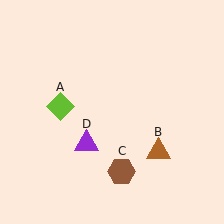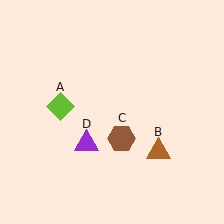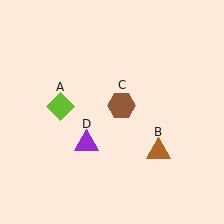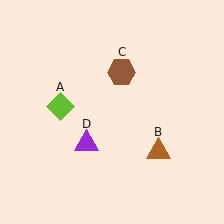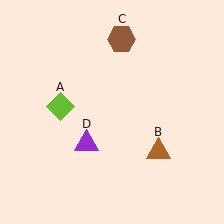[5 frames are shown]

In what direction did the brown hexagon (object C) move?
The brown hexagon (object C) moved up.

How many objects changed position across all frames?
1 object changed position: brown hexagon (object C).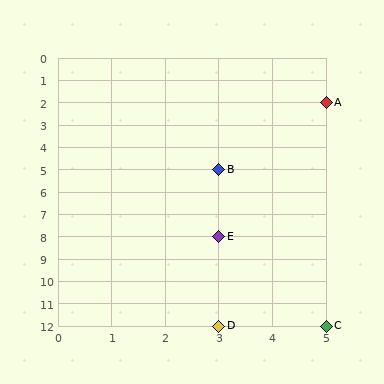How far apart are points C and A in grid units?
Points C and A are 10 rows apart.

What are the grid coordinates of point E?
Point E is at grid coordinates (3, 8).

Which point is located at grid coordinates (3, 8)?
Point E is at (3, 8).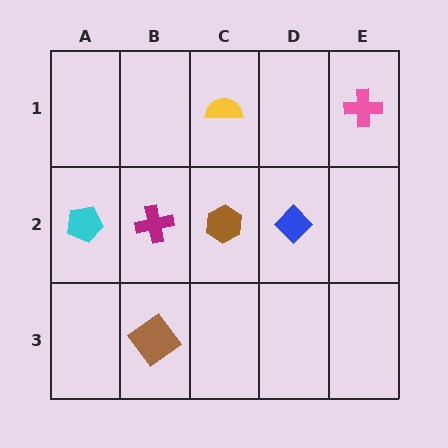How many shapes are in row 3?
1 shape.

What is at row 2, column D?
A blue diamond.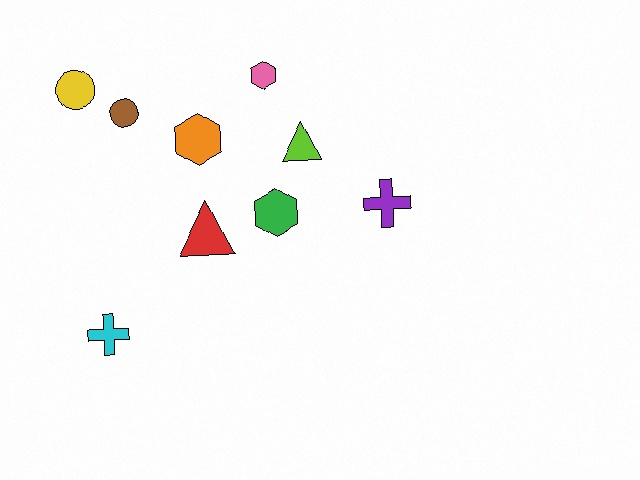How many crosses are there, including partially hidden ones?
There are 2 crosses.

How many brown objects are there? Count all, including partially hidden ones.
There is 1 brown object.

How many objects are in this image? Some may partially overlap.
There are 9 objects.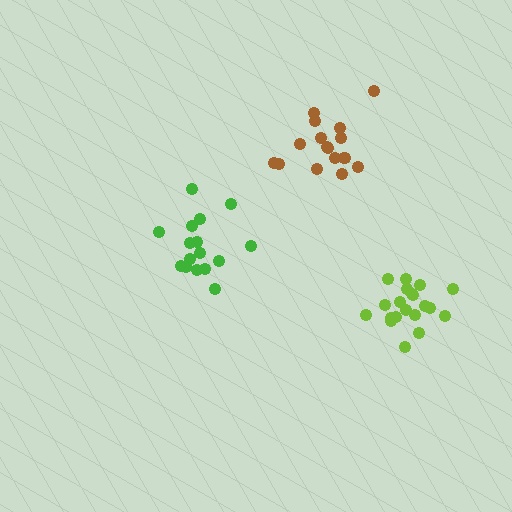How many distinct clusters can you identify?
There are 3 distinct clusters.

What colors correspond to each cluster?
The clusters are colored: brown, green, lime.